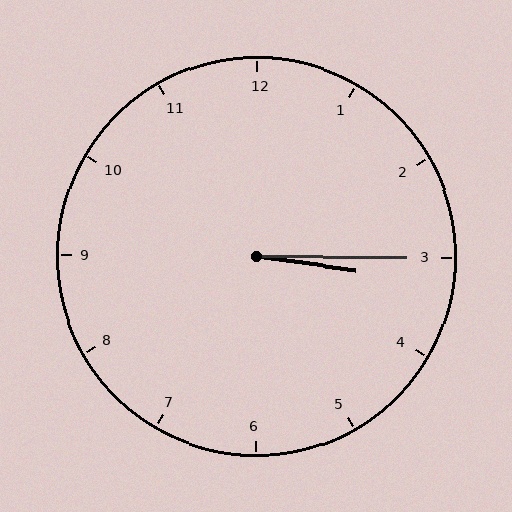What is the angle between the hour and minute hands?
Approximately 8 degrees.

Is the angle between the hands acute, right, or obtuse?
It is acute.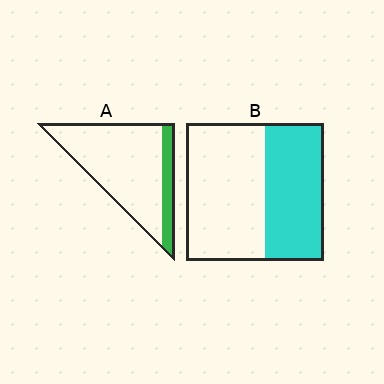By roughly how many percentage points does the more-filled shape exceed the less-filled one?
By roughly 25 percentage points (B over A).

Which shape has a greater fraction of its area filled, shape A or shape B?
Shape B.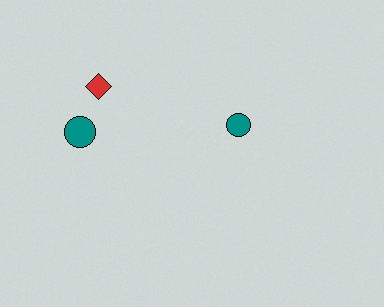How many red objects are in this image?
There is 1 red object.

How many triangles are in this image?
There are no triangles.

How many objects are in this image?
There are 3 objects.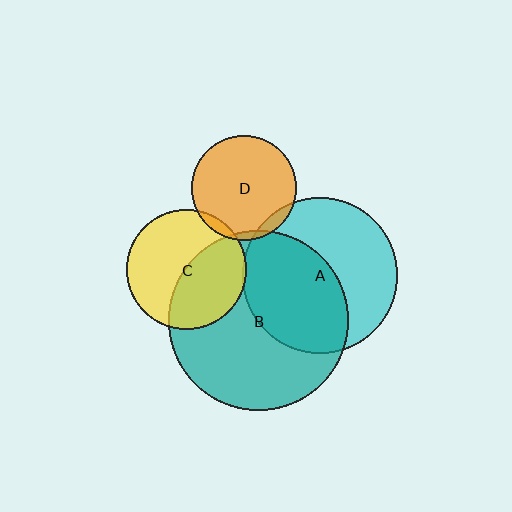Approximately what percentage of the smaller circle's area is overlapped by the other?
Approximately 45%.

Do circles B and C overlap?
Yes.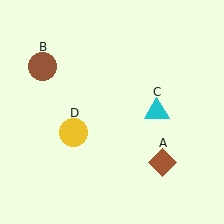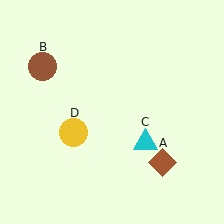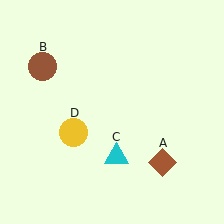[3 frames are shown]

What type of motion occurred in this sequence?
The cyan triangle (object C) rotated clockwise around the center of the scene.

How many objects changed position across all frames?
1 object changed position: cyan triangle (object C).